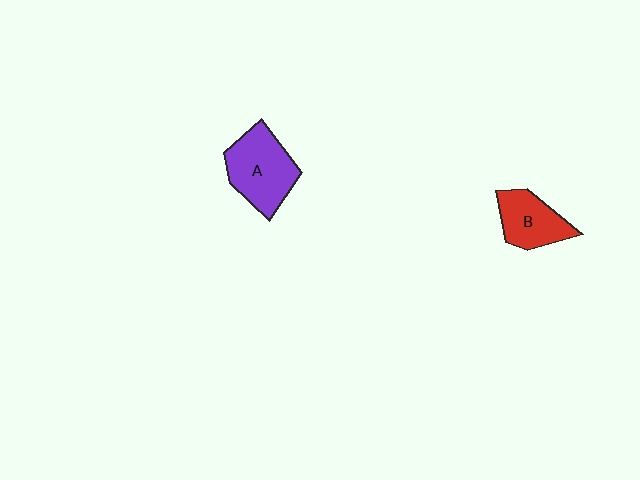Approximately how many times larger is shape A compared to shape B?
Approximately 1.4 times.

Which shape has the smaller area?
Shape B (red).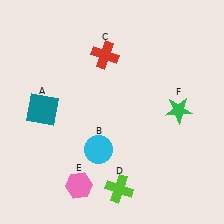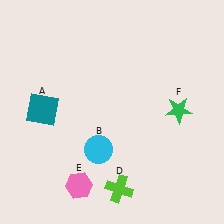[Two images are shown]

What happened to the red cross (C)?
The red cross (C) was removed in Image 2. It was in the top-left area of Image 1.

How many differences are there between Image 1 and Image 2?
There is 1 difference between the two images.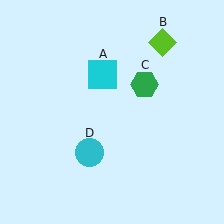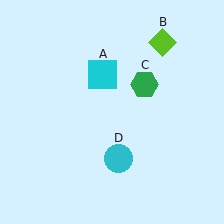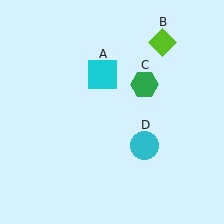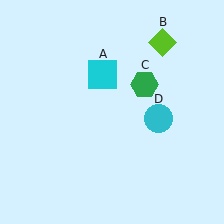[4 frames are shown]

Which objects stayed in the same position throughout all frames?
Cyan square (object A) and lime diamond (object B) and green hexagon (object C) remained stationary.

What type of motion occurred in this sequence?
The cyan circle (object D) rotated counterclockwise around the center of the scene.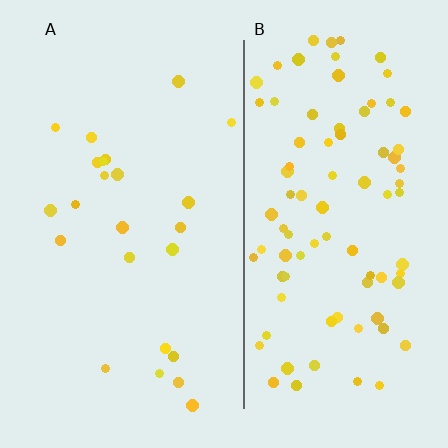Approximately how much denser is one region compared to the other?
Approximately 3.7× — region B over region A.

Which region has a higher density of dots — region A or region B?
B (the right).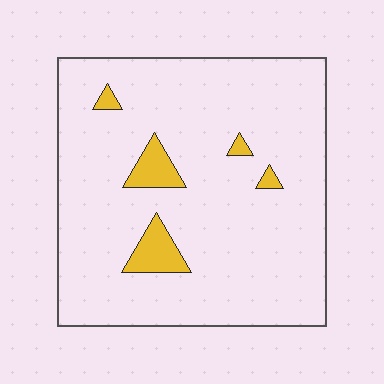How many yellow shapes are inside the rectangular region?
5.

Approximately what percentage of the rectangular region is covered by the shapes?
Approximately 5%.